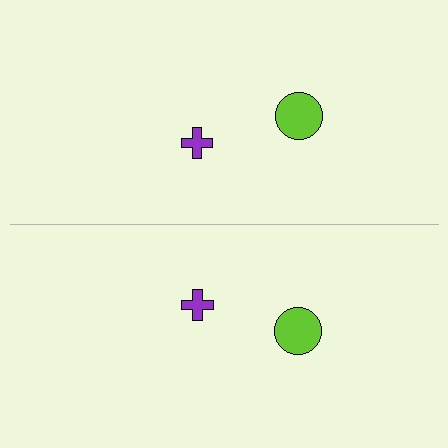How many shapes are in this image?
There are 4 shapes in this image.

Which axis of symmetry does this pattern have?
The pattern has a horizontal axis of symmetry running through the center of the image.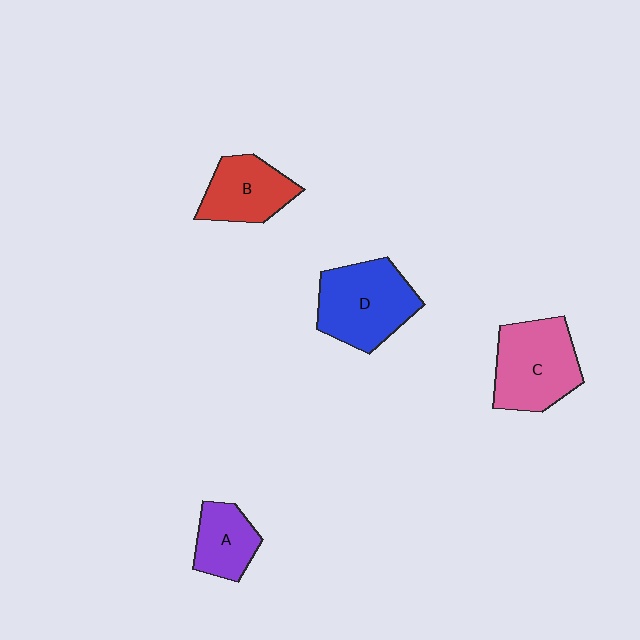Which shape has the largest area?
Shape D (blue).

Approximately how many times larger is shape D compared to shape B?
Approximately 1.4 times.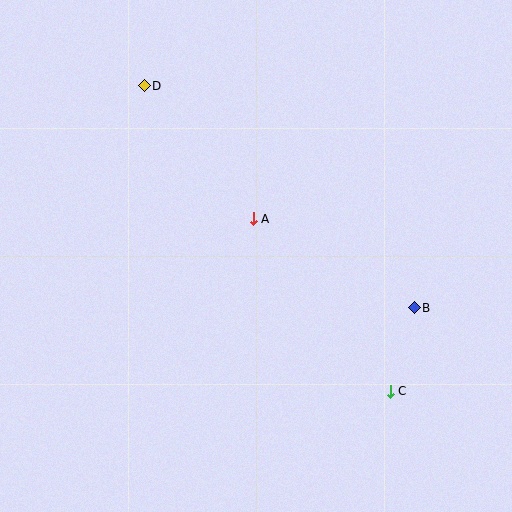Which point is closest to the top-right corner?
Point B is closest to the top-right corner.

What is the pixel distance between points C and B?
The distance between C and B is 87 pixels.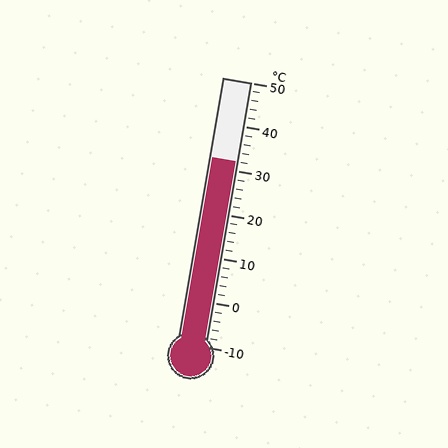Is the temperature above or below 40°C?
The temperature is below 40°C.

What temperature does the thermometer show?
The thermometer shows approximately 32°C.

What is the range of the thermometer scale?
The thermometer scale ranges from -10°C to 50°C.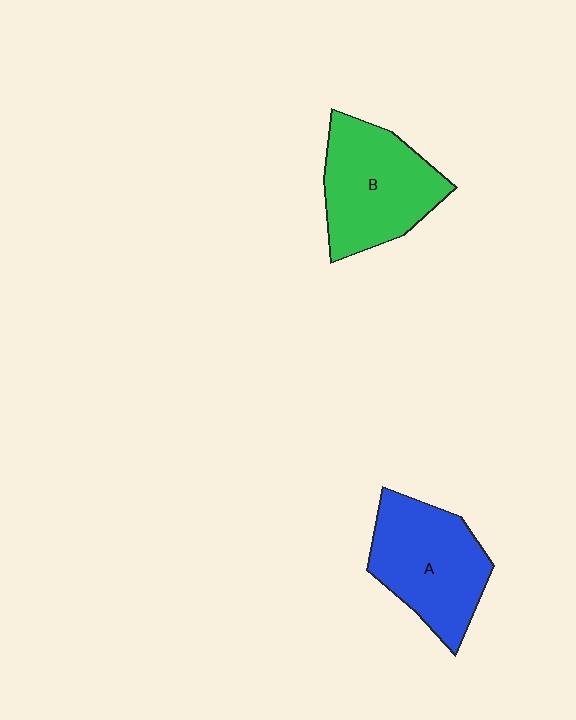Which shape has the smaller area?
Shape A (blue).